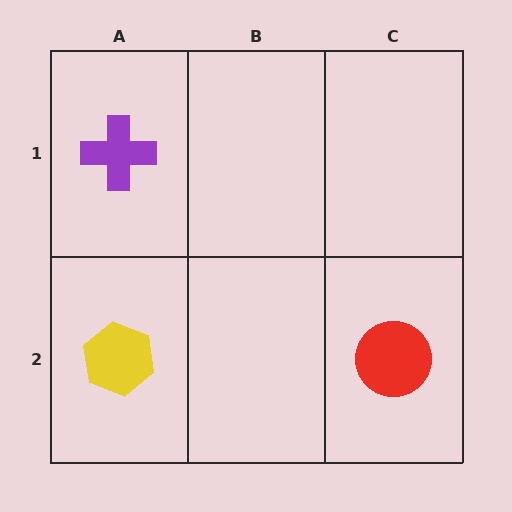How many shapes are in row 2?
2 shapes.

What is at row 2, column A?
A yellow hexagon.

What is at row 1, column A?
A purple cross.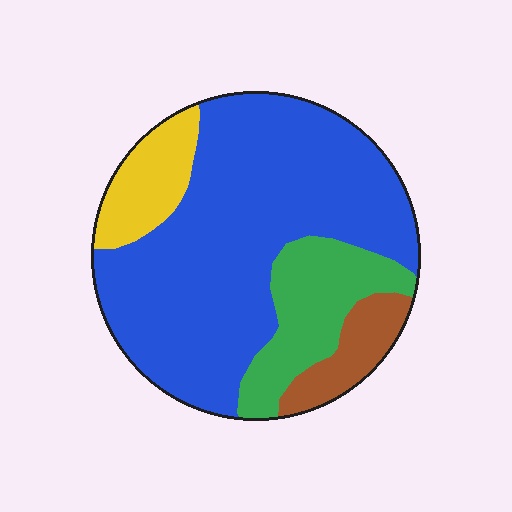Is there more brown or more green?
Green.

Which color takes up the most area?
Blue, at roughly 65%.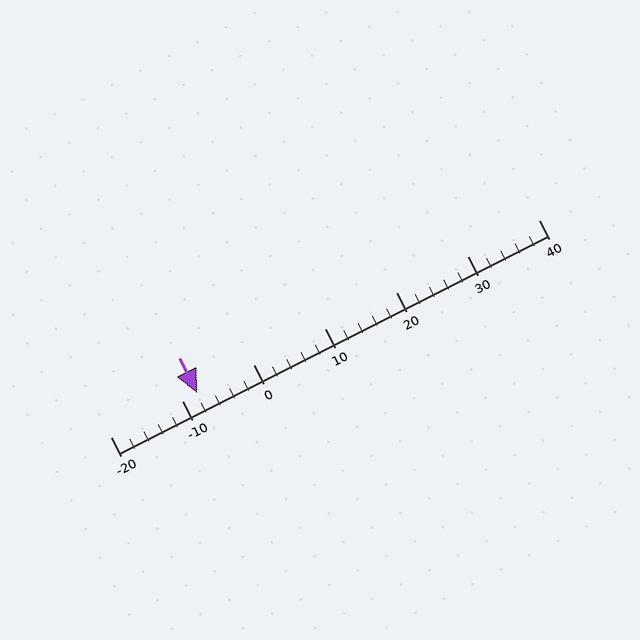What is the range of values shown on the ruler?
The ruler shows values from -20 to 40.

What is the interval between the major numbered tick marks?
The major tick marks are spaced 10 units apart.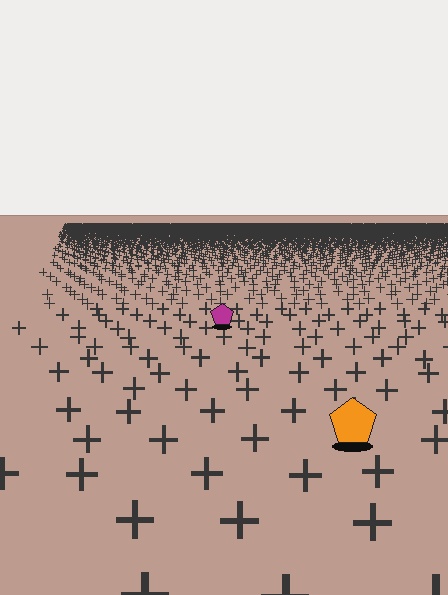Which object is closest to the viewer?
The orange pentagon is closest. The texture marks near it are larger and more spread out.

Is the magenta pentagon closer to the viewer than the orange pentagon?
No. The orange pentagon is closer — you can tell from the texture gradient: the ground texture is coarser near it.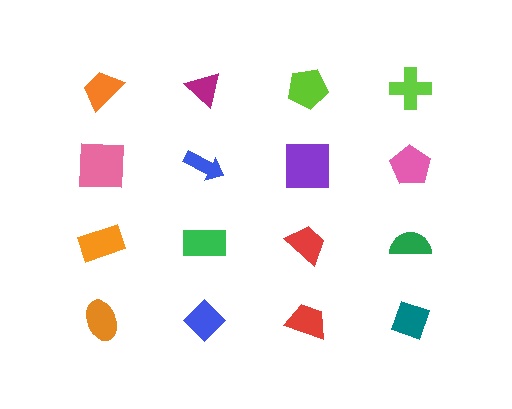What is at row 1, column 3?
A lime pentagon.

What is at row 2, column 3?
A purple square.